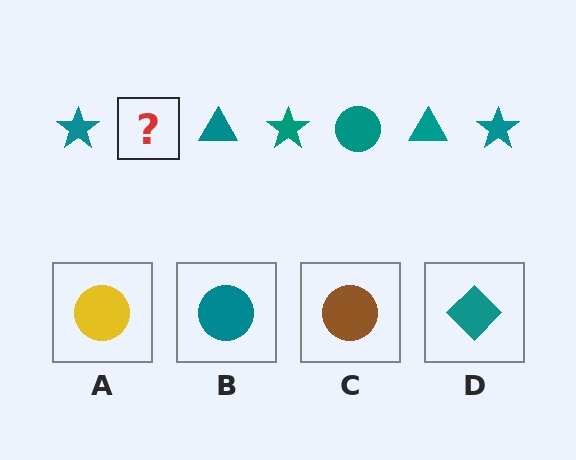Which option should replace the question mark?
Option B.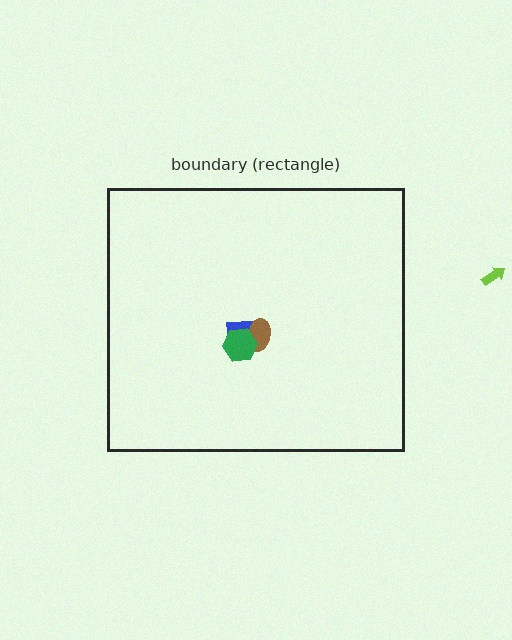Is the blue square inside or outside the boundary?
Inside.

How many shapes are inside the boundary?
3 inside, 1 outside.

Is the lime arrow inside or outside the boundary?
Outside.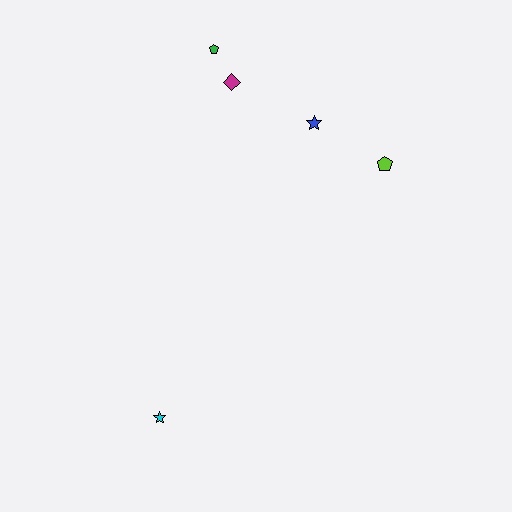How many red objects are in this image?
There are no red objects.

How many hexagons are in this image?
There are no hexagons.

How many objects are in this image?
There are 5 objects.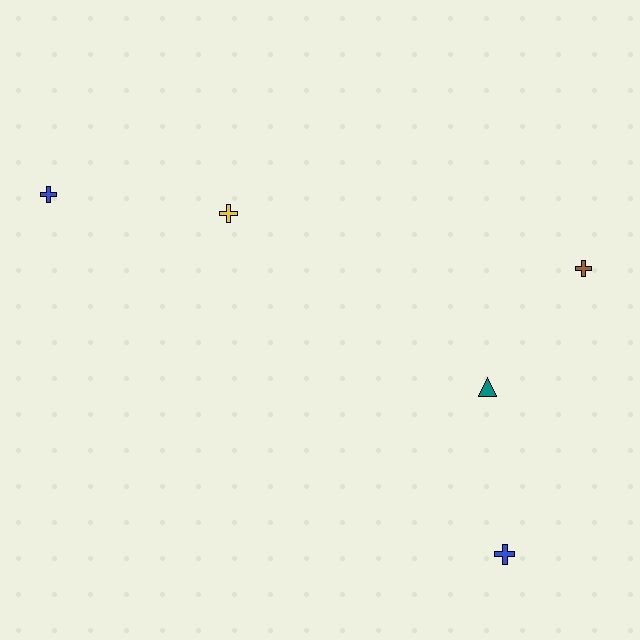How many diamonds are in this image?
There are no diamonds.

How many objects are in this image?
There are 5 objects.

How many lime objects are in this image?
There are no lime objects.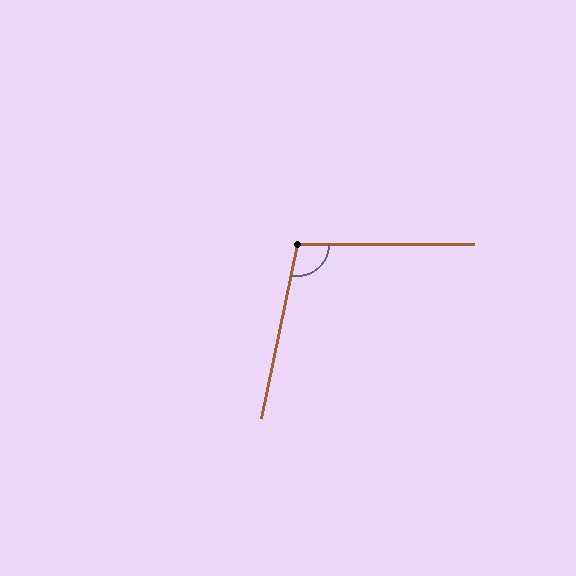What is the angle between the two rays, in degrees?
Approximately 102 degrees.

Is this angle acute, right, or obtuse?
It is obtuse.